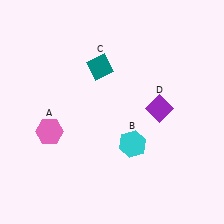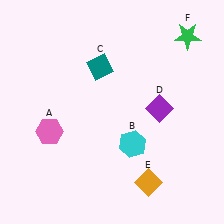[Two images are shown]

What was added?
An orange diamond (E), a green star (F) were added in Image 2.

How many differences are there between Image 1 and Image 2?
There are 2 differences between the two images.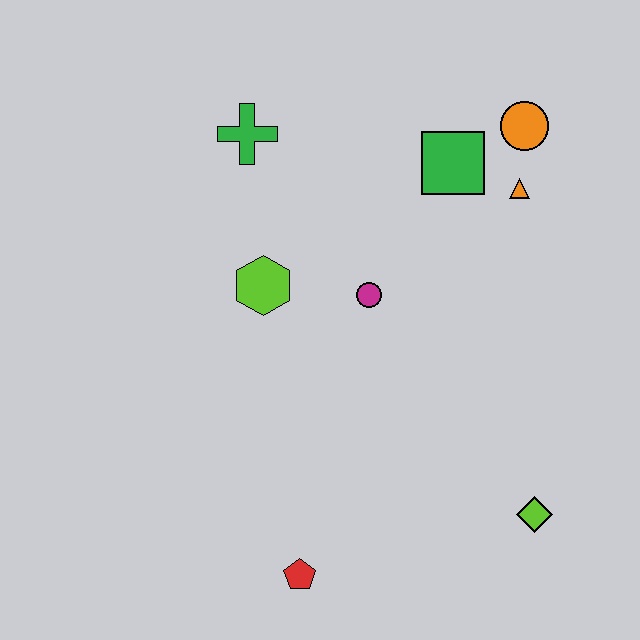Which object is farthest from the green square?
The red pentagon is farthest from the green square.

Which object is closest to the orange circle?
The orange triangle is closest to the orange circle.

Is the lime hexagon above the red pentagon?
Yes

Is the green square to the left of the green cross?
No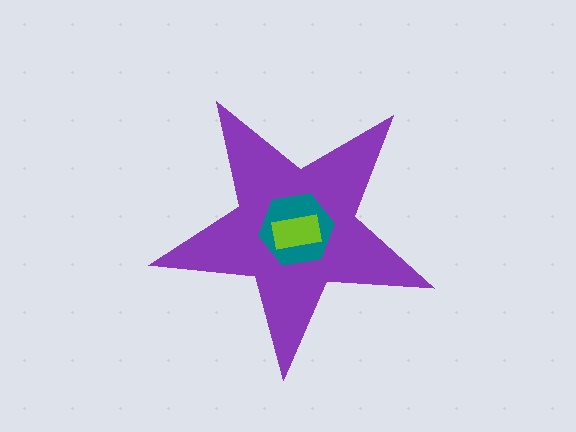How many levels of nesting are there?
3.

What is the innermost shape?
The lime rectangle.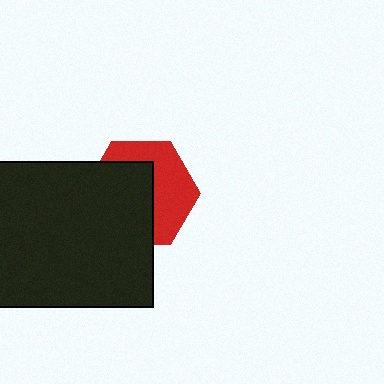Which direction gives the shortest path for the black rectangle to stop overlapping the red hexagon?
Moving toward the lower-left gives the shortest separation.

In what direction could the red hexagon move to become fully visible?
The red hexagon could move toward the upper-right. That would shift it out from behind the black rectangle entirely.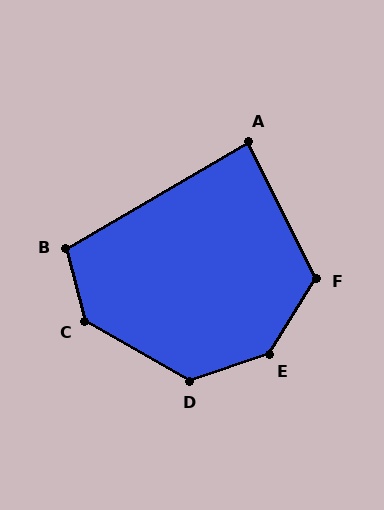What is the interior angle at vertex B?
Approximately 106 degrees (obtuse).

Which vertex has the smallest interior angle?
A, at approximately 86 degrees.